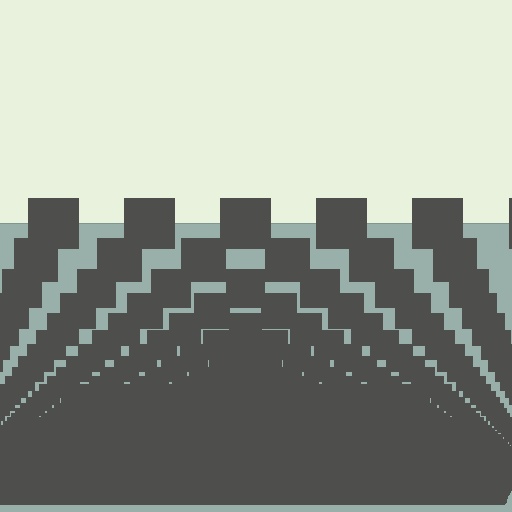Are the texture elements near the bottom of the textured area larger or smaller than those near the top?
Smaller. The gradient is inverted — elements near the bottom are smaller and denser.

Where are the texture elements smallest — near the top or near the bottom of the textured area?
Near the bottom.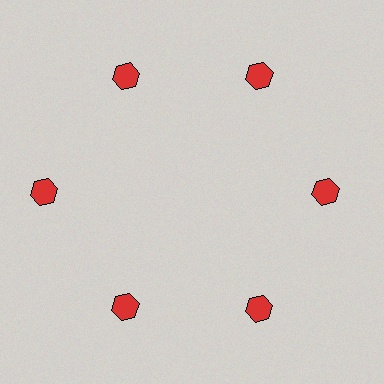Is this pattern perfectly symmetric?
No. The 6 red hexagons are arranged in a ring, but one element near the 9 o'clock position is pushed outward from the center, breaking the 6-fold rotational symmetry.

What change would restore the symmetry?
The symmetry would be restored by moving it inward, back onto the ring so that all 6 hexagons sit at equal angles and equal distance from the center.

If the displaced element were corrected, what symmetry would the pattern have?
It would have 6-fold rotational symmetry — the pattern would map onto itself every 60 degrees.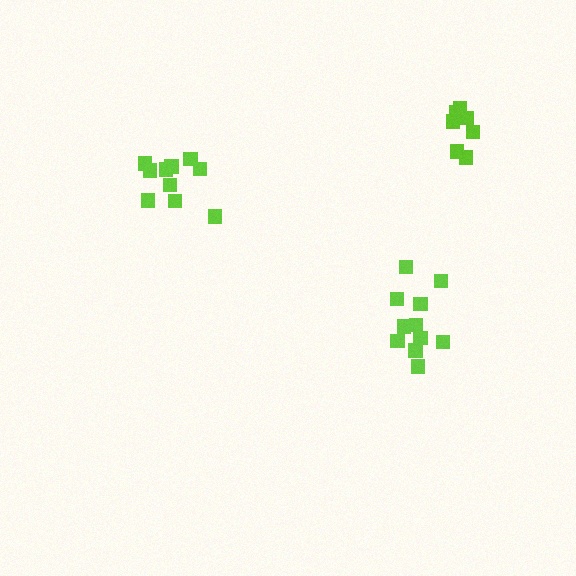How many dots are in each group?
Group 1: 11 dots, Group 2: 8 dots, Group 3: 10 dots (29 total).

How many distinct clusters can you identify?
There are 3 distinct clusters.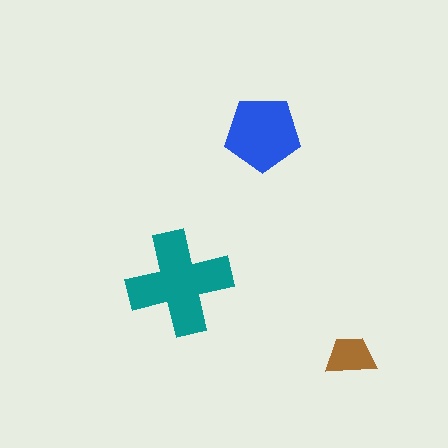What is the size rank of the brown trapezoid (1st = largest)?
3rd.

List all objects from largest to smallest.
The teal cross, the blue pentagon, the brown trapezoid.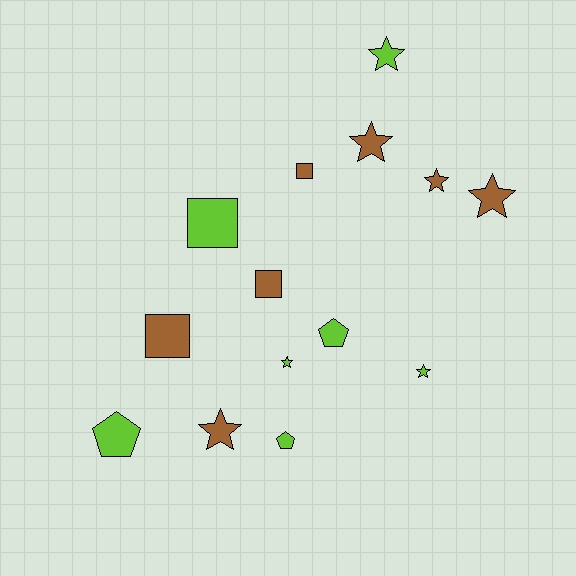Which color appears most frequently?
Lime, with 7 objects.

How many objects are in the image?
There are 14 objects.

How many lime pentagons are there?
There are 3 lime pentagons.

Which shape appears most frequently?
Star, with 7 objects.